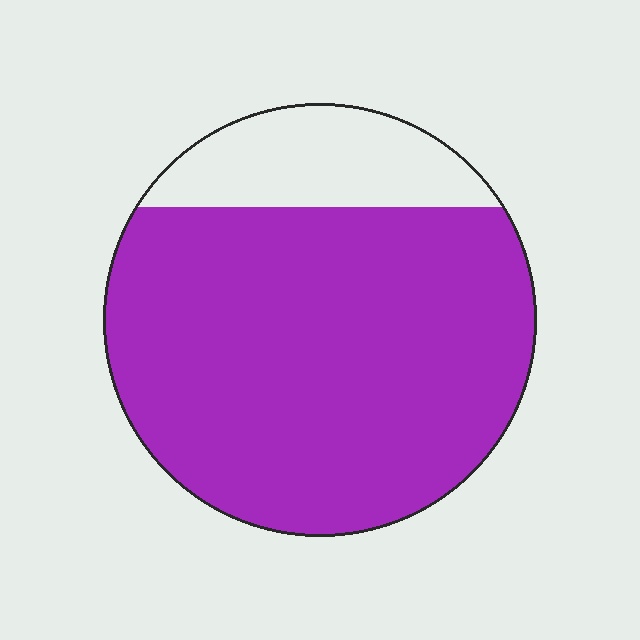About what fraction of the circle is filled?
About four fifths (4/5).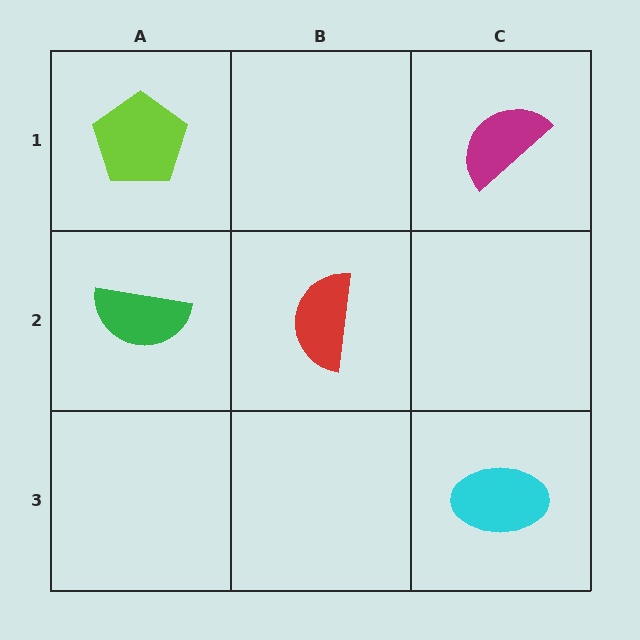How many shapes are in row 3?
1 shape.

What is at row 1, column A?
A lime pentagon.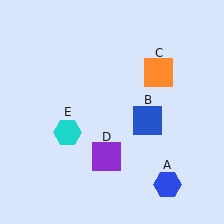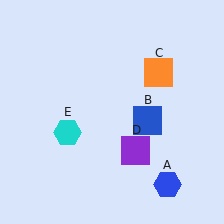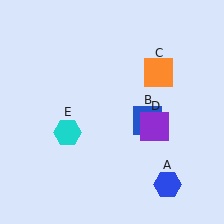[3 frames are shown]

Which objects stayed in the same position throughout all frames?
Blue hexagon (object A) and blue square (object B) and orange square (object C) and cyan hexagon (object E) remained stationary.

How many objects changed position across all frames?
1 object changed position: purple square (object D).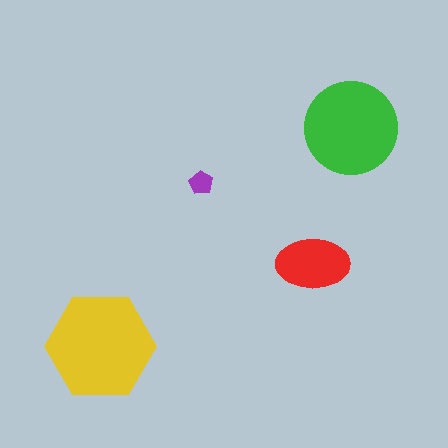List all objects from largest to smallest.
The yellow hexagon, the green circle, the red ellipse, the purple pentagon.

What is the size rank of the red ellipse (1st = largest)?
3rd.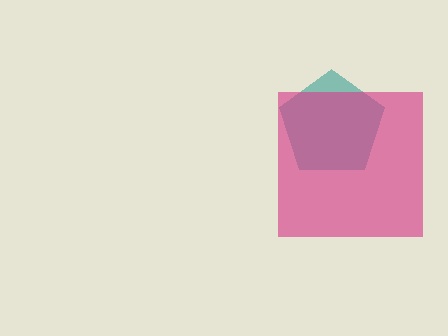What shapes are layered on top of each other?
The layered shapes are: a teal pentagon, a magenta square.